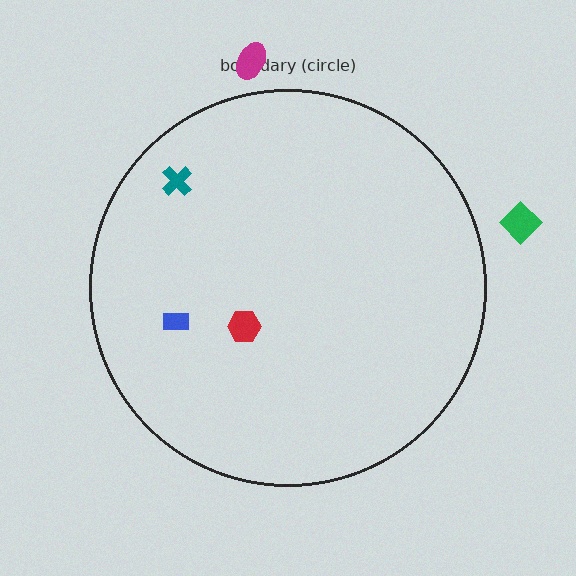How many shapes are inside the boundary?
3 inside, 2 outside.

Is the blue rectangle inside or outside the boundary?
Inside.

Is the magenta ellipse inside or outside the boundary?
Outside.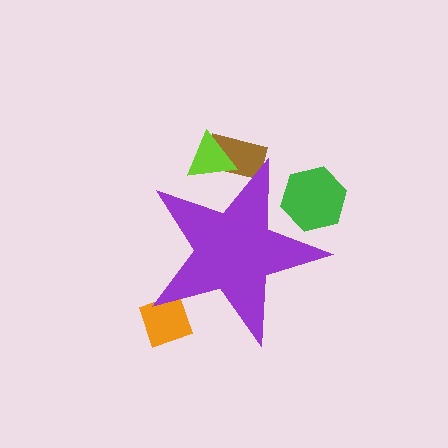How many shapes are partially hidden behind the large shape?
4 shapes are partially hidden.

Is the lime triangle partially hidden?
Yes, the lime triangle is partially hidden behind the purple star.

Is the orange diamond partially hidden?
Yes, the orange diamond is partially hidden behind the purple star.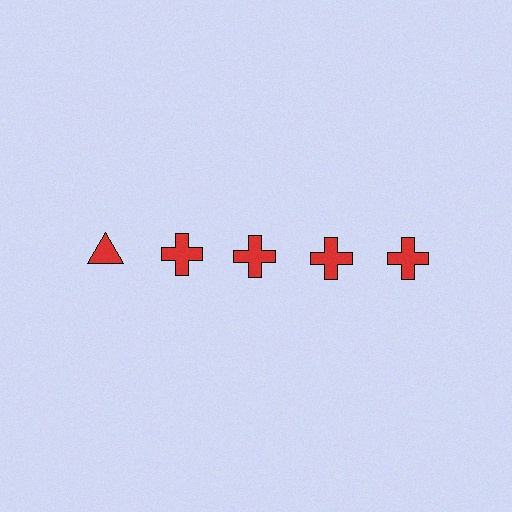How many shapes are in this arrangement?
There are 5 shapes arranged in a grid pattern.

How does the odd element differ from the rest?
It has a different shape: triangle instead of cross.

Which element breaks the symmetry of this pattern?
The red triangle in the top row, leftmost column breaks the symmetry. All other shapes are red crosses.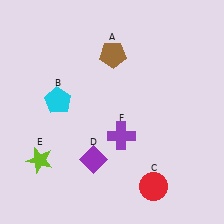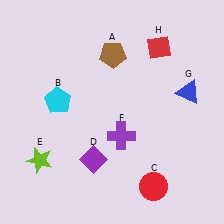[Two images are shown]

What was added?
A blue triangle (G), a red diamond (H) were added in Image 2.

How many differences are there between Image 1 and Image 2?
There are 2 differences between the two images.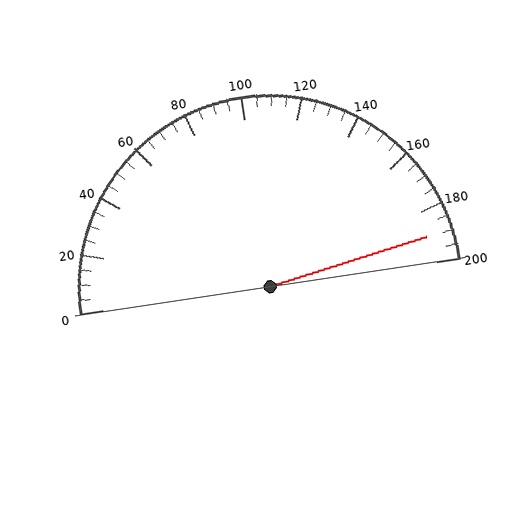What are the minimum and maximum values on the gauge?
The gauge ranges from 0 to 200.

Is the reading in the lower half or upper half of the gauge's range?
The reading is in the upper half of the range (0 to 200).